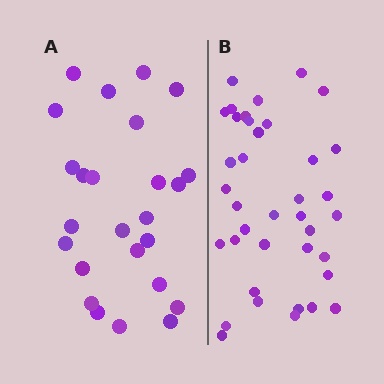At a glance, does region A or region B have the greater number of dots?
Region B (the right region) has more dots.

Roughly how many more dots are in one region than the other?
Region B has approximately 15 more dots than region A.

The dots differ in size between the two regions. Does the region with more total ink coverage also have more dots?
No. Region A has more total ink coverage because its dots are larger, but region B actually contains more individual dots. Total area can be misleading — the number of items is what matters here.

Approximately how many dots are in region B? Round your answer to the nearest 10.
About 40 dots. (The exact count is 38, which rounds to 40.)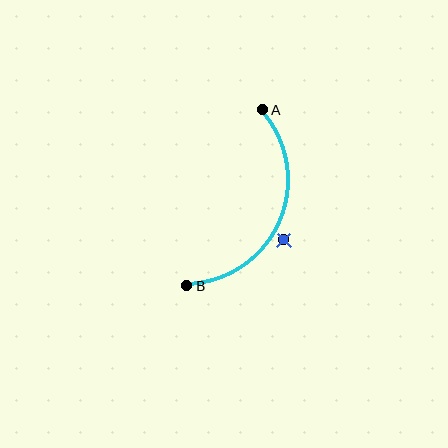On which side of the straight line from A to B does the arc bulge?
The arc bulges to the right of the straight line connecting A and B.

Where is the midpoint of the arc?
The arc midpoint is the point on the curve farthest from the straight line joining A and B. It sits to the right of that line.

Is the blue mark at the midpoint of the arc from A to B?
No — the blue mark does not lie on the arc at all. It sits slightly outside the curve.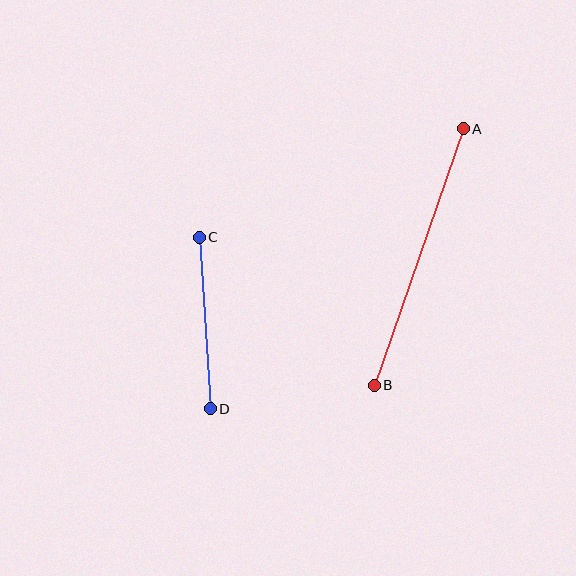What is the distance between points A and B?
The distance is approximately 272 pixels.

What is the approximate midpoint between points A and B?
The midpoint is at approximately (419, 257) pixels.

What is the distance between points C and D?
The distance is approximately 172 pixels.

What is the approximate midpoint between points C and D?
The midpoint is at approximately (205, 323) pixels.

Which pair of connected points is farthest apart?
Points A and B are farthest apart.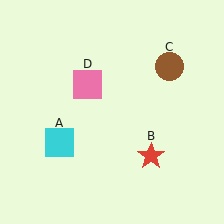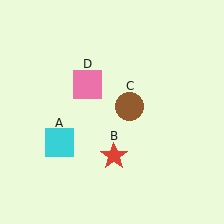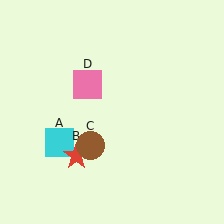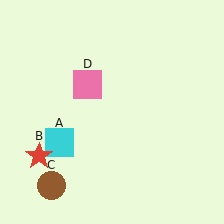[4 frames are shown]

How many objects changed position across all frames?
2 objects changed position: red star (object B), brown circle (object C).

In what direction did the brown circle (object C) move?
The brown circle (object C) moved down and to the left.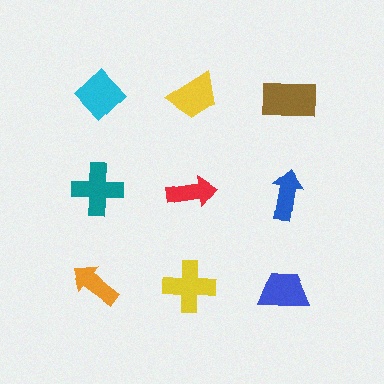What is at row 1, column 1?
A cyan diamond.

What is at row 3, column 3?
A blue trapezoid.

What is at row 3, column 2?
A yellow cross.